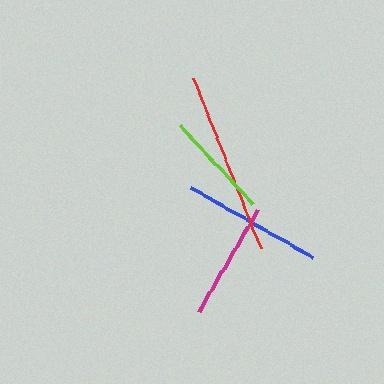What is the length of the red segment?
The red segment is approximately 183 pixels long.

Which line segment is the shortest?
The lime line is the shortest at approximately 107 pixels.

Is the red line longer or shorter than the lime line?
The red line is longer than the lime line.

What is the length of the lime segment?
The lime segment is approximately 107 pixels long.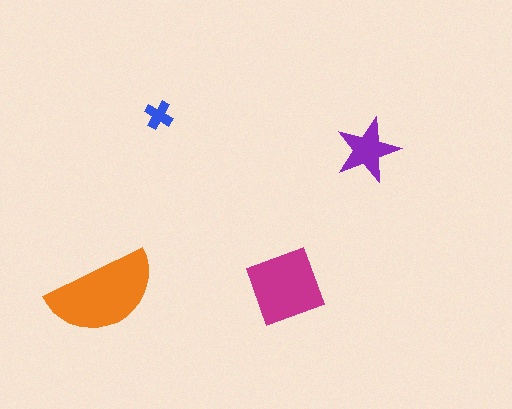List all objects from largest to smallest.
The orange semicircle, the magenta square, the purple star, the blue cross.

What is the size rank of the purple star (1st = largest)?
3rd.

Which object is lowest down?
The orange semicircle is bottommost.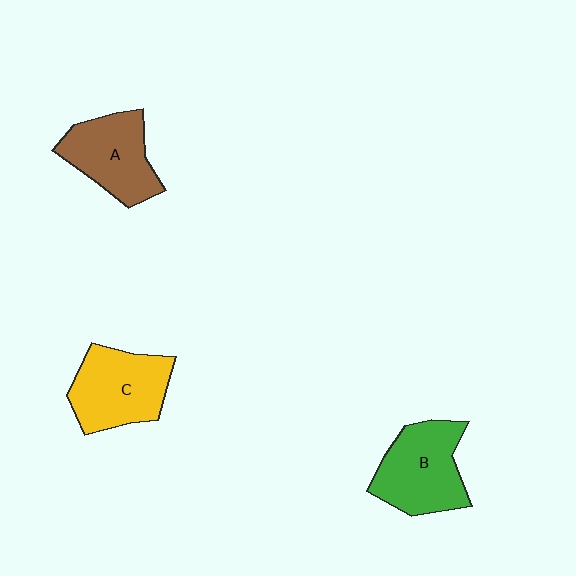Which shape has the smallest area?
Shape A (brown).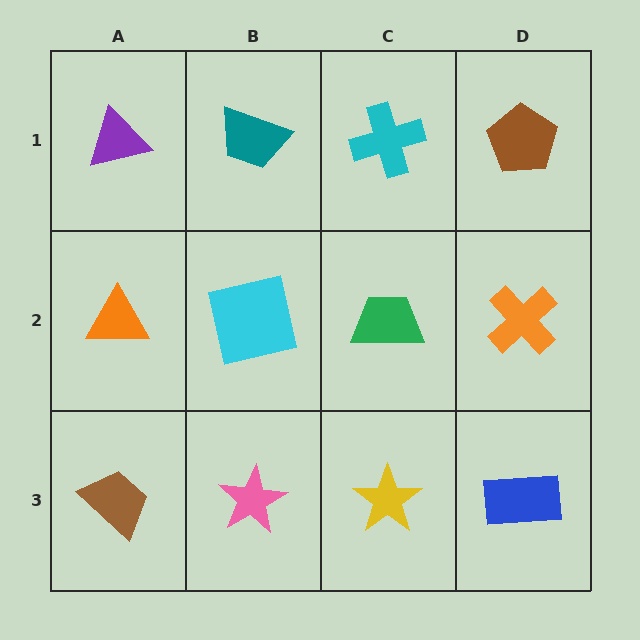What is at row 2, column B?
A cyan square.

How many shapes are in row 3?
4 shapes.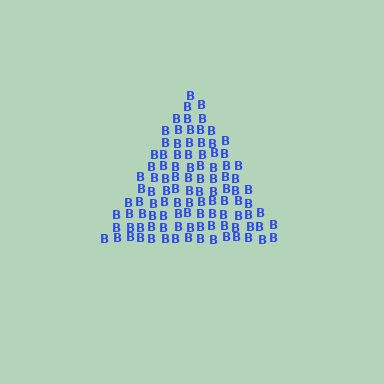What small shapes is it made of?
It is made of small letter B's.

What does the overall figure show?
The overall figure shows a triangle.